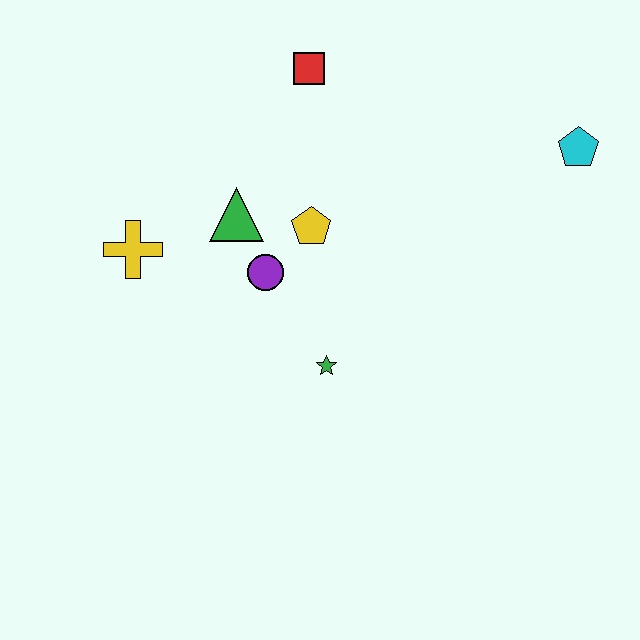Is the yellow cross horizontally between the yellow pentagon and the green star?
No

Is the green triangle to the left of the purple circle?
Yes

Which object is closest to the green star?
The purple circle is closest to the green star.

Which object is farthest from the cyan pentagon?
The yellow cross is farthest from the cyan pentagon.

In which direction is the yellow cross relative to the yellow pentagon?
The yellow cross is to the left of the yellow pentagon.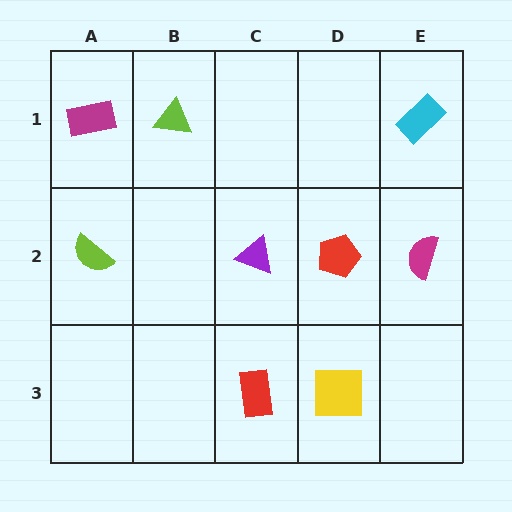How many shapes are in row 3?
2 shapes.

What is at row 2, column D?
A red pentagon.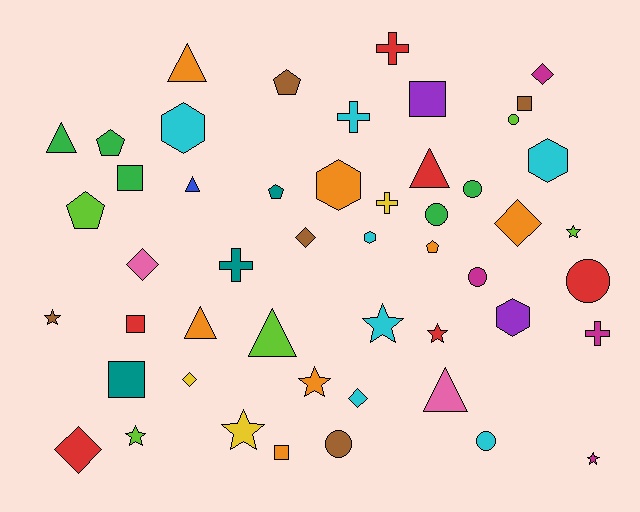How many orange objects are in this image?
There are 7 orange objects.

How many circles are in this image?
There are 7 circles.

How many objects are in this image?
There are 50 objects.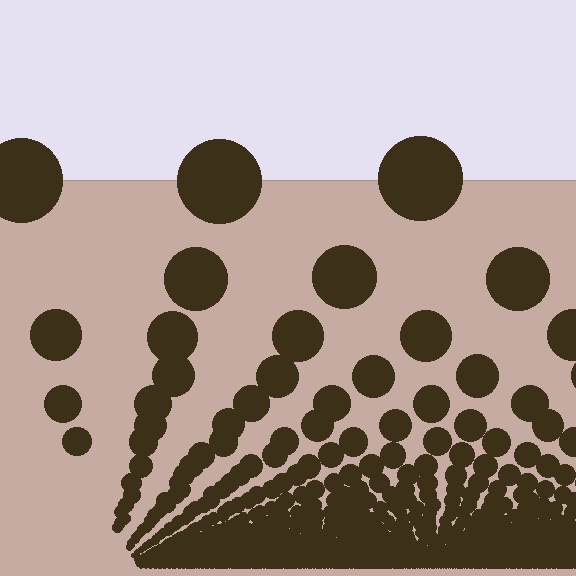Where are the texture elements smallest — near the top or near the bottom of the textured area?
Near the bottom.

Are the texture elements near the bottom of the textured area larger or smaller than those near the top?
Smaller. The gradient is inverted — elements near the bottom are smaller and denser.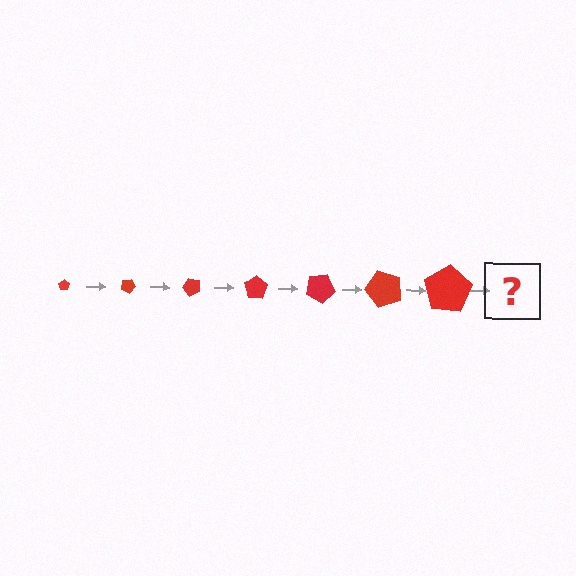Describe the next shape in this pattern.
It should be a pentagon, larger than the previous one and rotated 175 degrees from the start.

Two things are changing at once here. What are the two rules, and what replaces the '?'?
The two rules are that the pentagon grows larger each step and it rotates 25 degrees each step. The '?' should be a pentagon, larger than the previous one and rotated 175 degrees from the start.